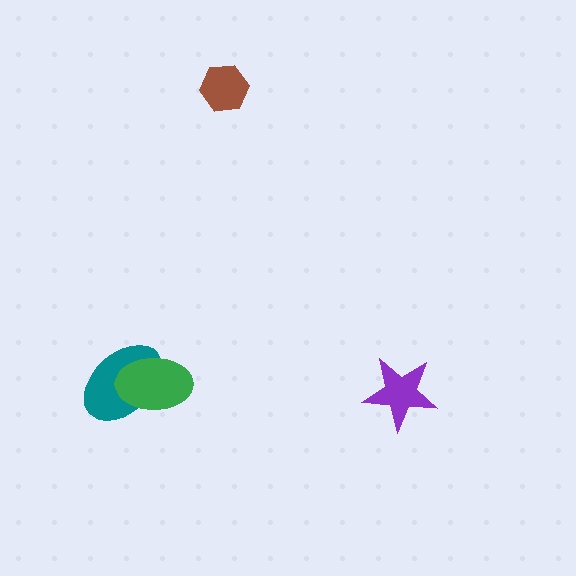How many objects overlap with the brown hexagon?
0 objects overlap with the brown hexagon.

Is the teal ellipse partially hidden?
Yes, it is partially covered by another shape.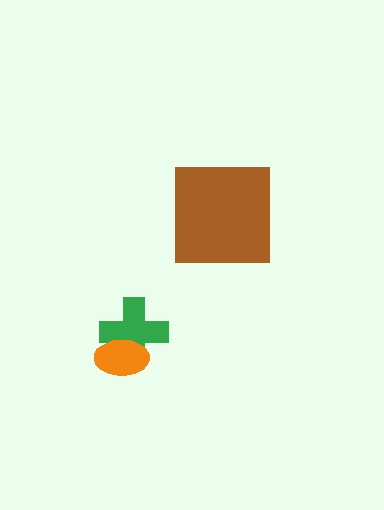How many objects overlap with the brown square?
0 objects overlap with the brown square.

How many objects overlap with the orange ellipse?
1 object overlaps with the orange ellipse.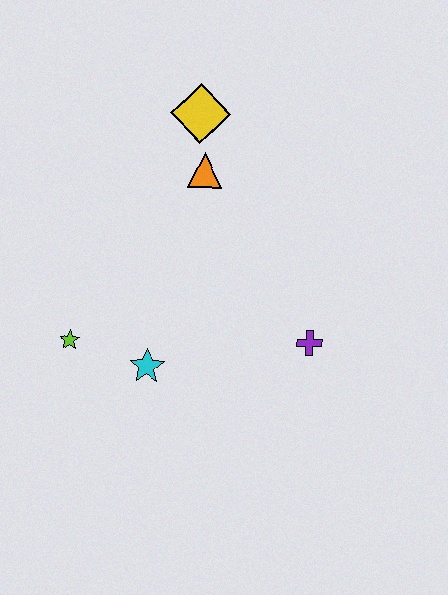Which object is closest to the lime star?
The cyan star is closest to the lime star.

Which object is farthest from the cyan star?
The yellow diamond is farthest from the cyan star.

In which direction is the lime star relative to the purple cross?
The lime star is to the left of the purple cross.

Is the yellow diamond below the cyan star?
No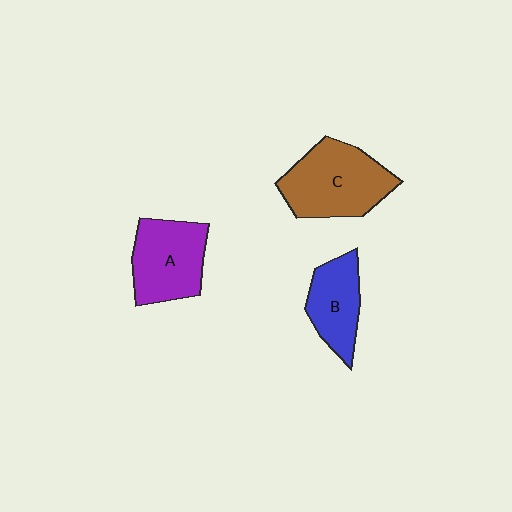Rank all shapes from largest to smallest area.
From largest to smallest: C (brown), A (purple), B (blue).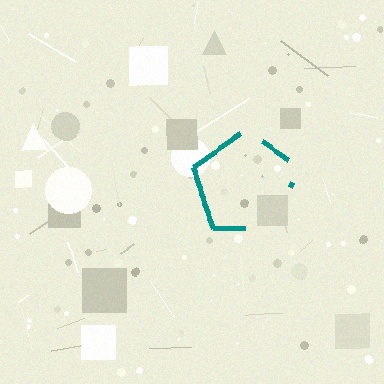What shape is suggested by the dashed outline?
The dashed outline suggests a pentagon.